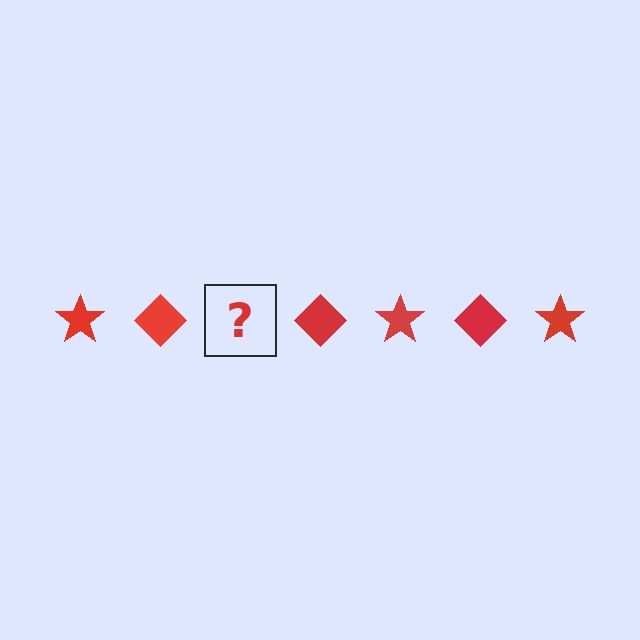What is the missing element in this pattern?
The missing element is a red star.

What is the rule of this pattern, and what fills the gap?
The rule is that the pattern cycles through star, diamond shapes in red. The gap should be filled with a red star.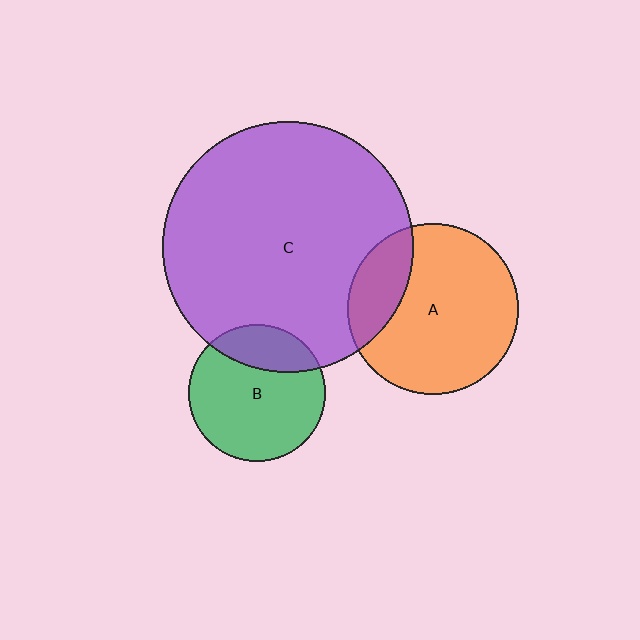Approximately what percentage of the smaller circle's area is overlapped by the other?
Approximately 25%.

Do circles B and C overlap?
Yes.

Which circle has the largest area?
Circle C (purple).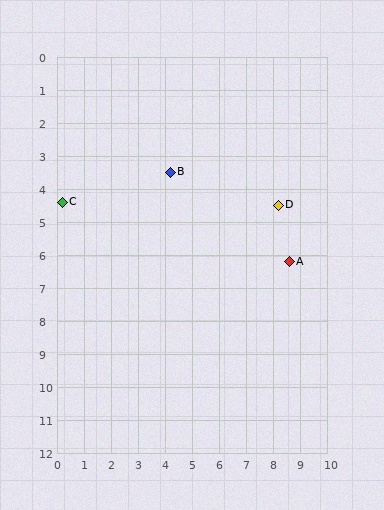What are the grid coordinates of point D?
Point D is at approximately (8.2, 4.5).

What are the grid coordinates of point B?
Point B is at approximately (4.2, 3.5).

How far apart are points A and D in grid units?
Points A and D are about 1.7 grid units apart.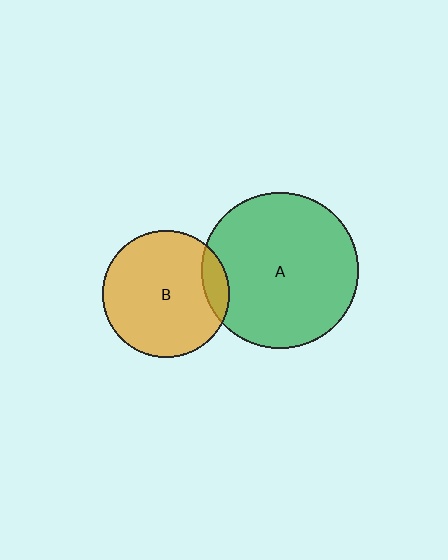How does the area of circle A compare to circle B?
Approximately 1.5 times.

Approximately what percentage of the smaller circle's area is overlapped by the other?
Approximately 10%.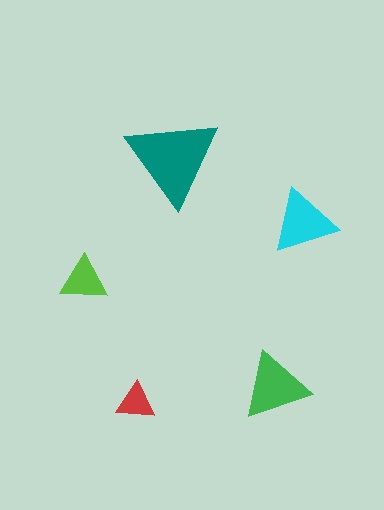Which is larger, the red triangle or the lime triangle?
The lime one.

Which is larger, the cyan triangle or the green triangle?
The green one.